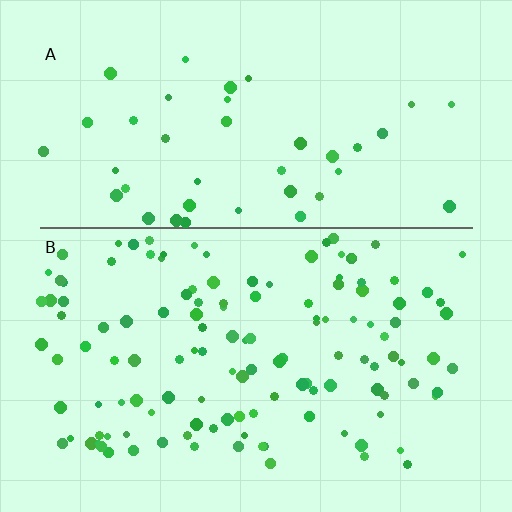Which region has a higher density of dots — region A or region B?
B (the bottom).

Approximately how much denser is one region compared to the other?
Approximately 3.0× — region B over region A.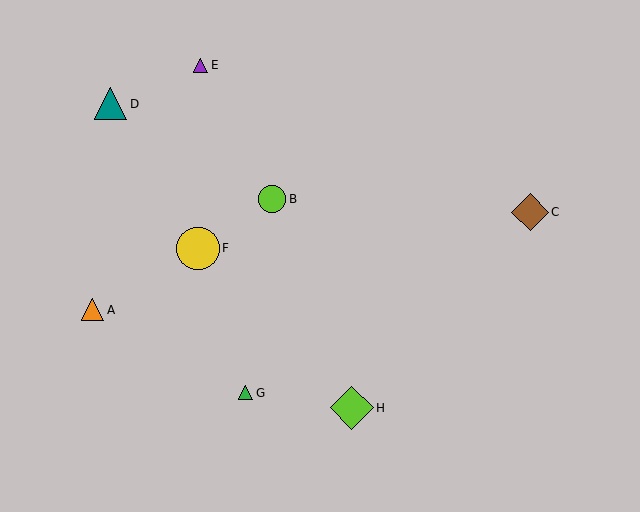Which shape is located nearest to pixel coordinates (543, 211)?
The brown diamond (labeled C) at (530, 212) is nearest to that location.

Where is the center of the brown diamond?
The center of the brown diamond is at (530, 212).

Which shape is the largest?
The lime diamond (labeled H) is the largest.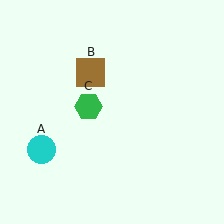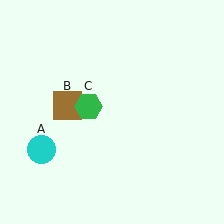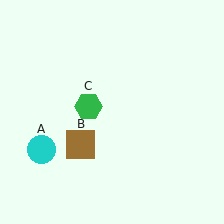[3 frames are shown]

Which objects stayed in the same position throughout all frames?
Cyan circle (object A) and green hexagon (object C) remained stationary.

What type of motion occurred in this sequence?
The brown square (object B) rotated counterclockwise around the center of the scene.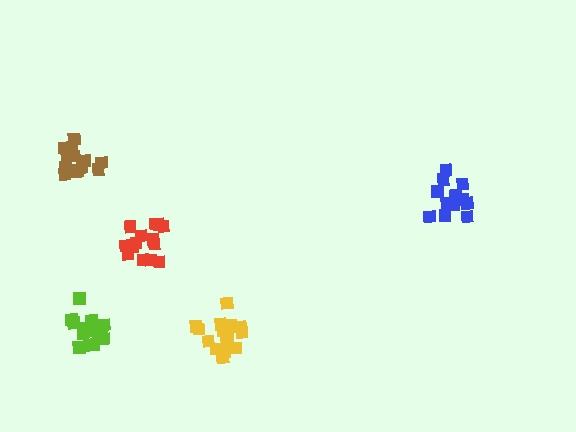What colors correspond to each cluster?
The clusters are colored: brown, blue, red, lime, yellow.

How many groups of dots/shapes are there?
There are 5 groups.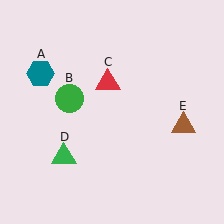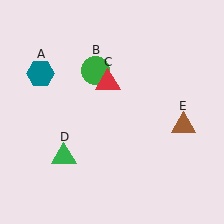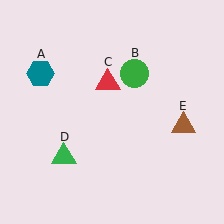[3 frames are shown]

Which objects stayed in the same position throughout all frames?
Teal hexagon (object A) and red triangle (object C) and green triangle (object D) and brown triangle (object E) remained stationary.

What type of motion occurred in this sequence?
The green circle (object B) rotated clockwise around the center of the scene.